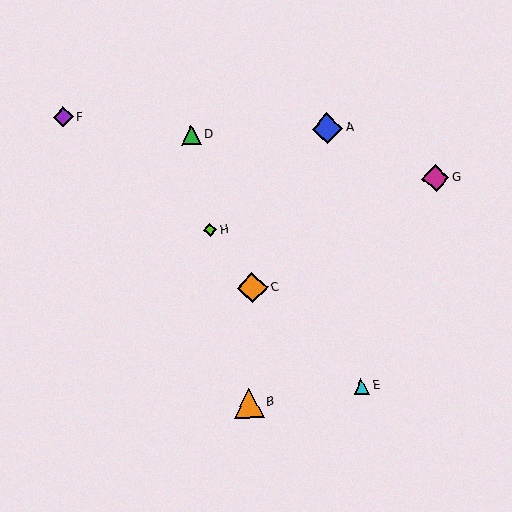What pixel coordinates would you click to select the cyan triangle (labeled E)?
Click at (361, 386) to select the cyan triangle E.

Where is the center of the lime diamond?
The center of the lime diamond is at (210, 230).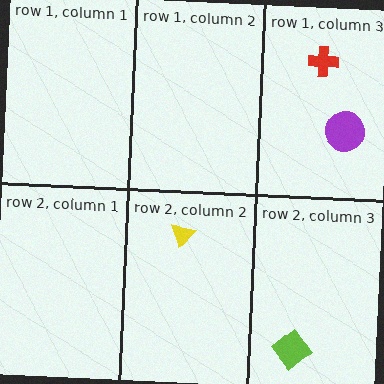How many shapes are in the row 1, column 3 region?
2.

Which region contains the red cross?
The row 1, column 3 region.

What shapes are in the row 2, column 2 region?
The yellow triangle.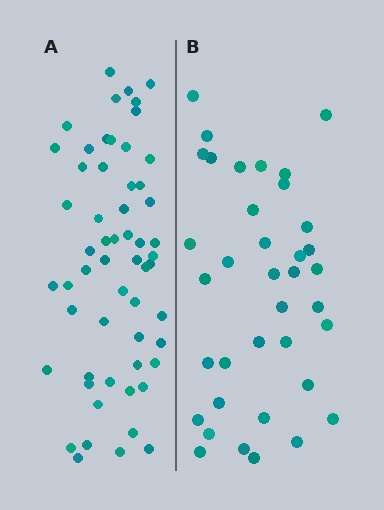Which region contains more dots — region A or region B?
Region A (the left region) has more dots.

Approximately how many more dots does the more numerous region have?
Region A has approximately 20 more dots than region B.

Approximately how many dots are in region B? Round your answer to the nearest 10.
About 40 dots. (The exact count is 37, which rounds to 40.)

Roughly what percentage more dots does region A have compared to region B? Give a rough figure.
About 55% more.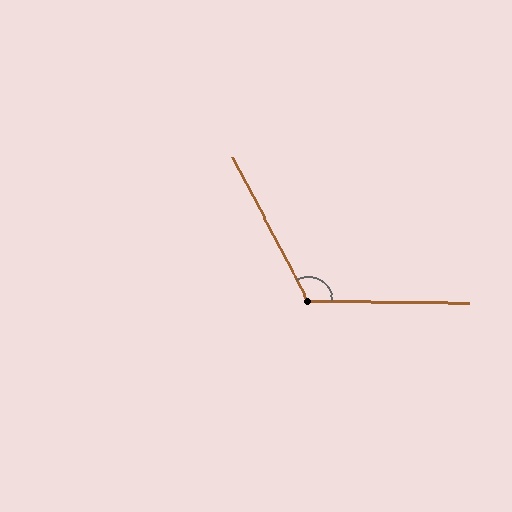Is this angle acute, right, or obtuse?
It is obtuse.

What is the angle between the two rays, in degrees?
Approximately 118 degrees.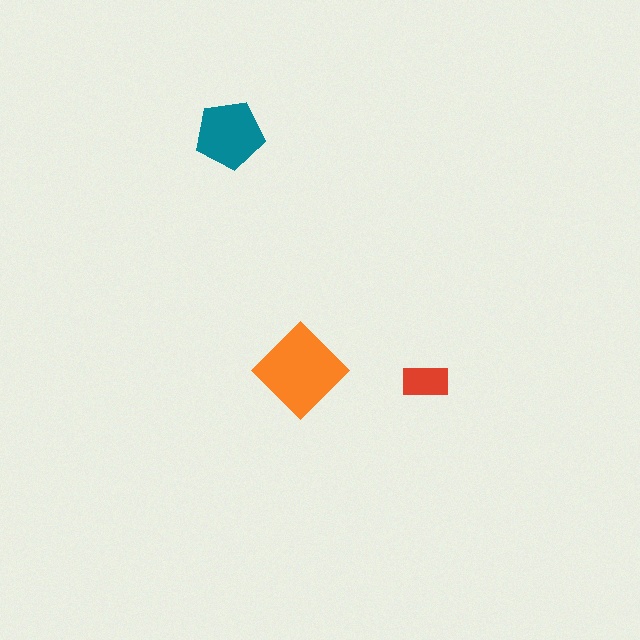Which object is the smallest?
The red rectangle.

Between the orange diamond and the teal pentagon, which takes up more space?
The orange diamond.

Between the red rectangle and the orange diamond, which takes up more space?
The orange diamond.